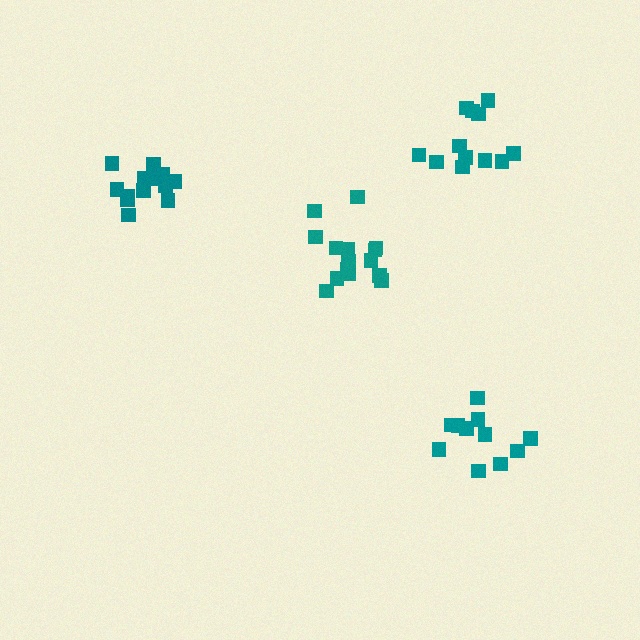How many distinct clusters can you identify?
There are 4 distinct clusters.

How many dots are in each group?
Group 1: 16 dots, Group 2: 11 dots, Group 3: 13 dots, Group 4: 12 dots (52 total).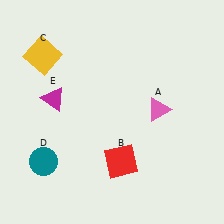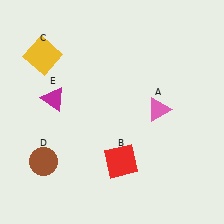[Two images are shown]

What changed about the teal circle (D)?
In Image 1, D is teal. In Image 2, it changed to brown.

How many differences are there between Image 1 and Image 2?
There is 1 difference between the two images.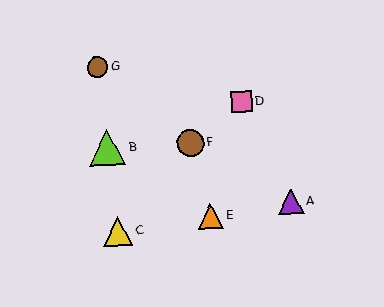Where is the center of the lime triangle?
The center of the lime triangle is at (107, 148).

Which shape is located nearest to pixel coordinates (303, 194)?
The purple triangle (labeled A) at (291, 202) is nearest to that location.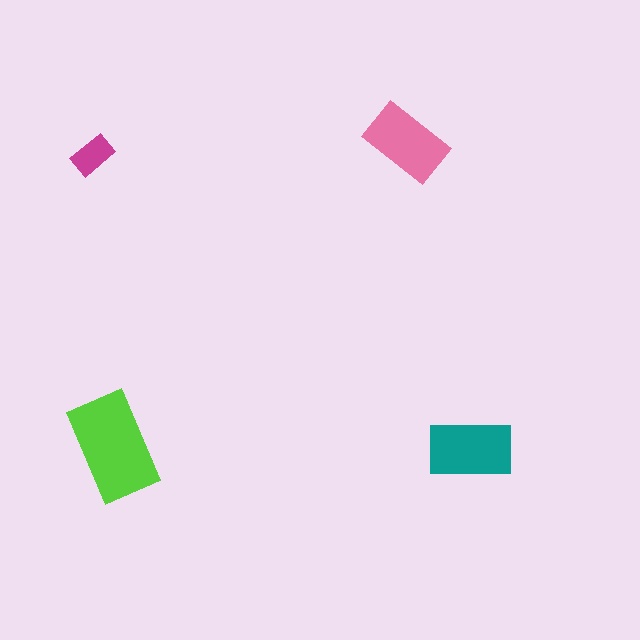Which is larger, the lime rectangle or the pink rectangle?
The lime one.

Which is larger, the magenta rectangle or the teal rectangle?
The teal one.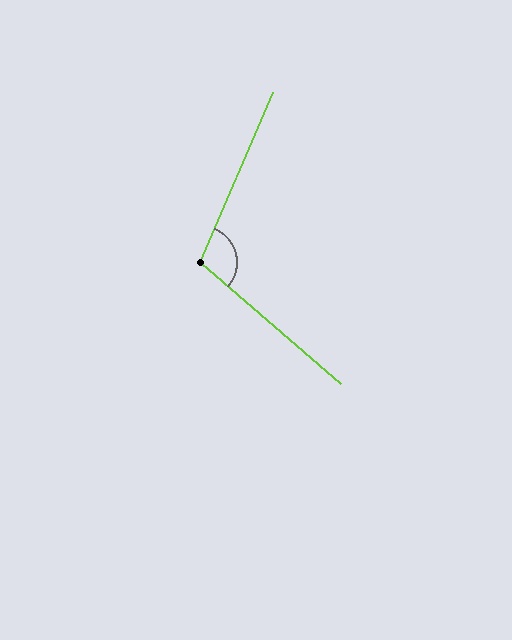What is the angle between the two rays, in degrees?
Approximately 108 degrees.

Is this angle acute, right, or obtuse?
It is obtuse.